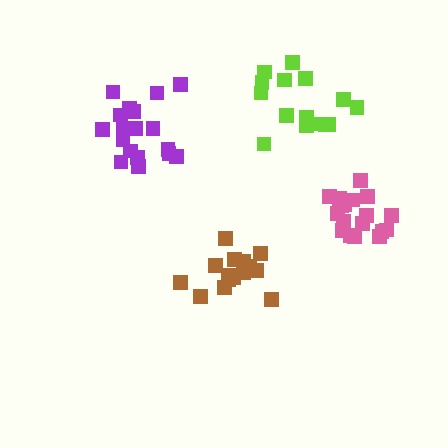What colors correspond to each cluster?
The clusters are colored: purple, brown, lime, pink.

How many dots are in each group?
Group 1: 18 dots, Group 2: 16 dots, Group 3: 15 dots, Group 4: 18 dots (67 total).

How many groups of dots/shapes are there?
There are 4 groups.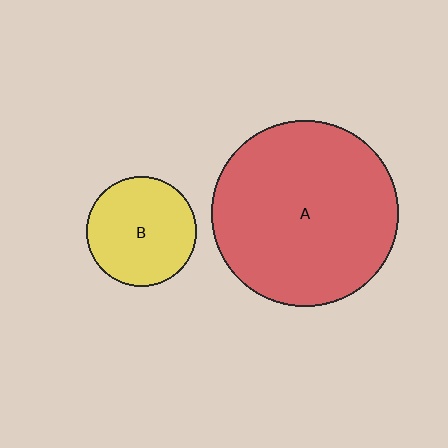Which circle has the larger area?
Circle A (red).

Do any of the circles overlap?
No, none of the circles overlap.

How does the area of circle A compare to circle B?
Approximately 2.9 times.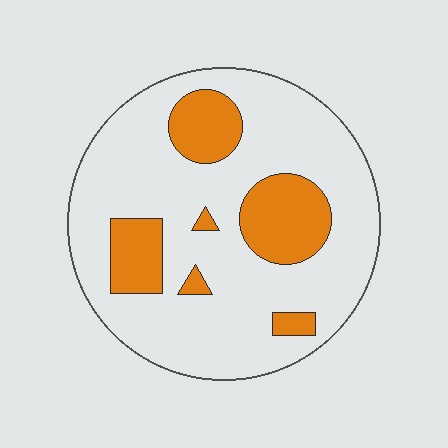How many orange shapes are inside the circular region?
6.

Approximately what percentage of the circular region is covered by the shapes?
Approximately 20%.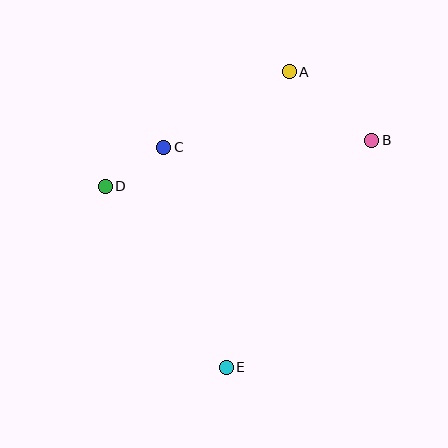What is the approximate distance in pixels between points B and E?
The distance between B and E is approximately 270 pixels.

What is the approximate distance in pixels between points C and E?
The distance between C and E is approximately 229 pixels.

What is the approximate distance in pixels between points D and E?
The distance between D and E is approximately 218 pixels.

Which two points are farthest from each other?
Points A and E are farthest from each other.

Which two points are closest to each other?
Points C and D are closest to each other.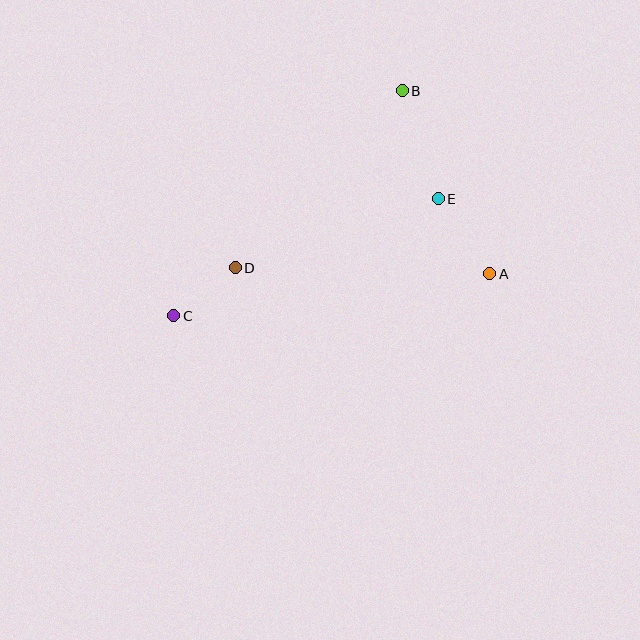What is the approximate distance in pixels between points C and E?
The distance between C and E is approximately 289 pixels.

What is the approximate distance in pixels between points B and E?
The distance between B and E is approximately 114 pixels.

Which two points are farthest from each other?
Points B and C are farthest from each other.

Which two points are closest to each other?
Points C and D are closest to each other.